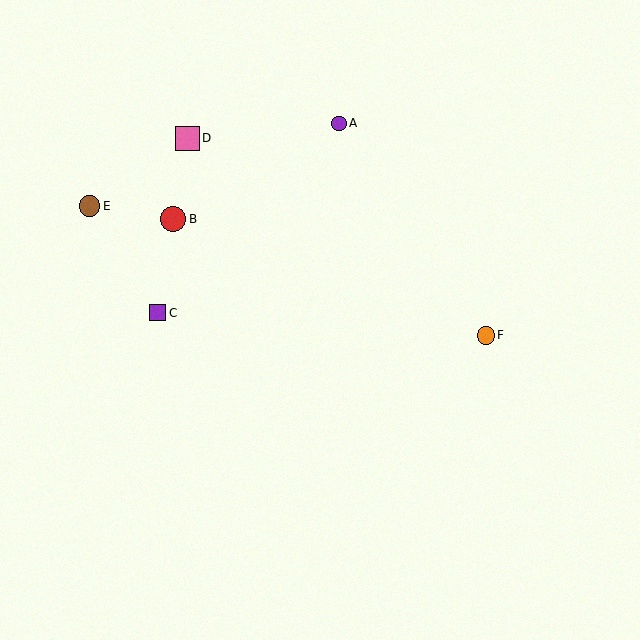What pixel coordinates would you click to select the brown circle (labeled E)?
Click at (90, 206) to select the brown circle E.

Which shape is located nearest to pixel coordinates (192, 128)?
The pink square (labeled D) at (188, 138) is nearest to that location.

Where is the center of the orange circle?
The center of the orange circle is at (486, 335).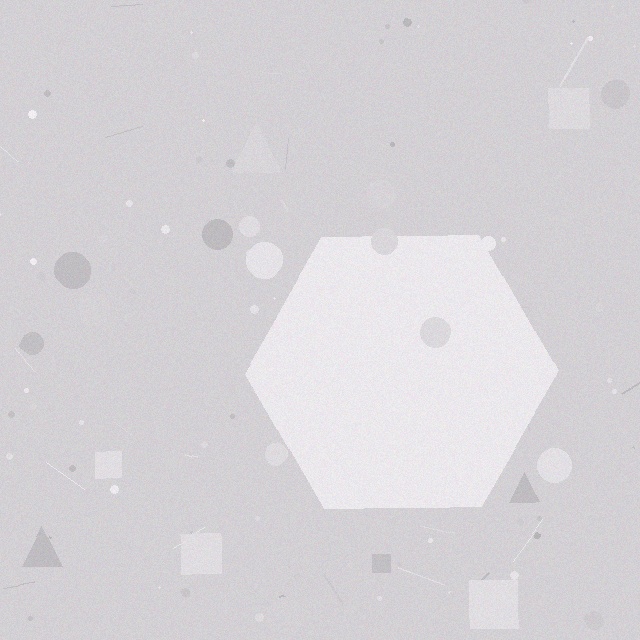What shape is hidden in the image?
A hexagon is hidden in the image.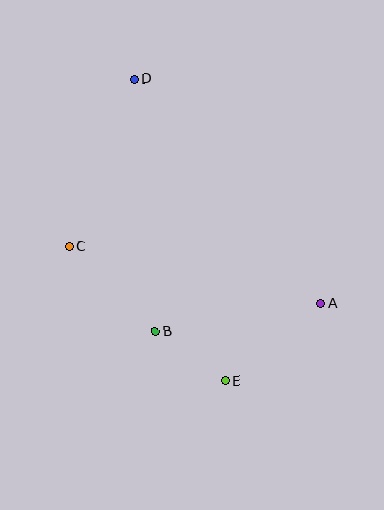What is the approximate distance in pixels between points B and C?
The distance between B and C is approximately 122 pixels.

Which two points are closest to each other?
Points B and E are closest to each other.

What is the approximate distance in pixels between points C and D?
The distance between C and D is approximately 180 pixels.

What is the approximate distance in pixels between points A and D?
The distance between A and D is approximately 291 pixels.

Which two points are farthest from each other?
Points D and E are farthest from each other.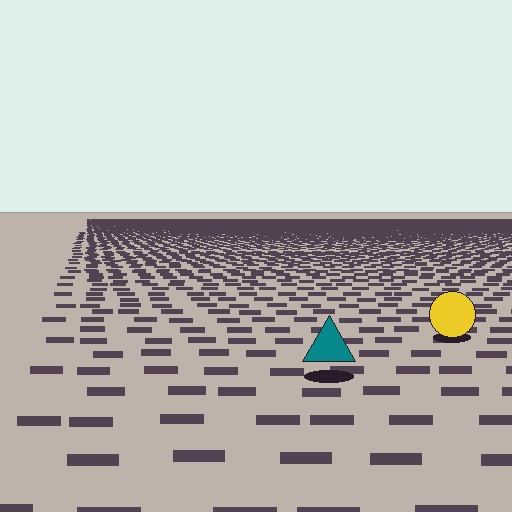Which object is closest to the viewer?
The teal triangle is closest. The texture marks near it are larger and more spread out.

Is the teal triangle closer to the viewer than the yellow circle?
Yes. The teal triangle is closer — you can tell from the texture gradient: the ground texture is coarser near it.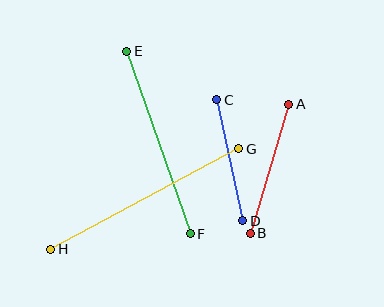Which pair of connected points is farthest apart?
Points G and H are farthest apart.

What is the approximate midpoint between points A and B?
The midpoint is at approximately (270, 169) pixels.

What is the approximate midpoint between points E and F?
The midpoint is at approximately (159, 142) pixels.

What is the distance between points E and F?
The distance is approximately 193 pixels.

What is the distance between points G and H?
The distance is approximately 213 pixels.